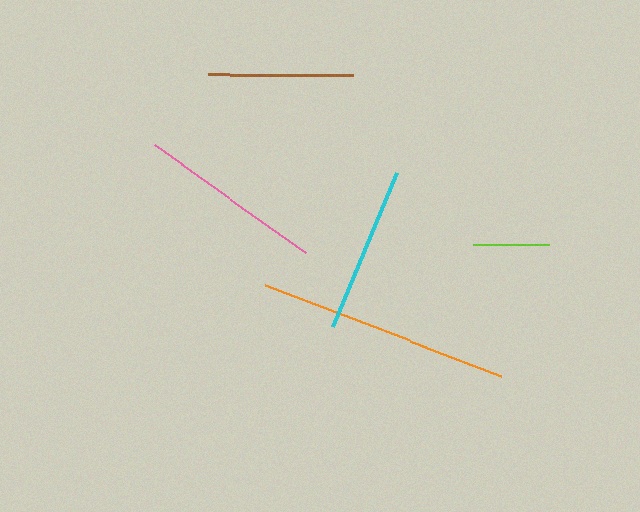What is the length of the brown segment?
The brown segment is approximately 145 pixels long.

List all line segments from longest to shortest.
From longest to shortest: orange, pink, cyan, brown, lime.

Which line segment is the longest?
The orange line is the longest at approximately 253 pixels.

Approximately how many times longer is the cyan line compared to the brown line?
The cyan line is approximately 1.1 times the length of the brown line.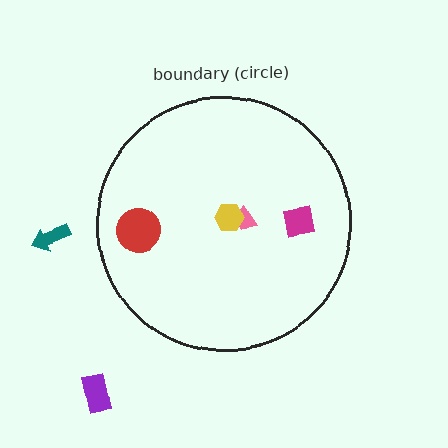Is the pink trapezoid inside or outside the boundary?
Inside.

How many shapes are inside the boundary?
4 inside, 2 outside.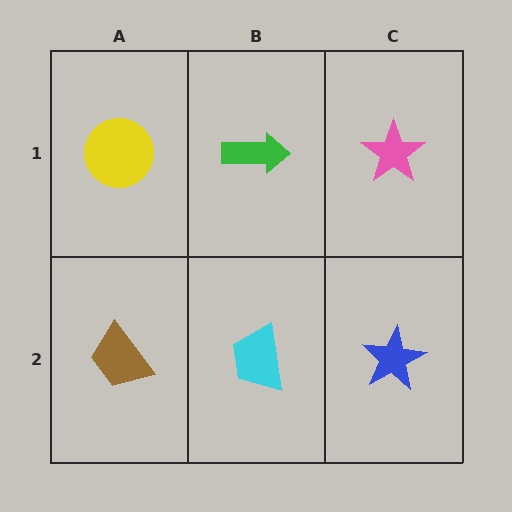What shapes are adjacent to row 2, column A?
A yellow circle (row 1, column A), a cyan trapezoid (row 2, column B).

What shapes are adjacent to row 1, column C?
A blue star (row 2, column C), a green arrow (row 1, column B).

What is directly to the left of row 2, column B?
A brown trapezoid.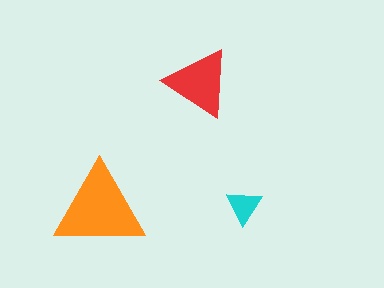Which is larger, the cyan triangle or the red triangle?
The red one.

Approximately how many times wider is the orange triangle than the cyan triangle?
About 2.5 times wider.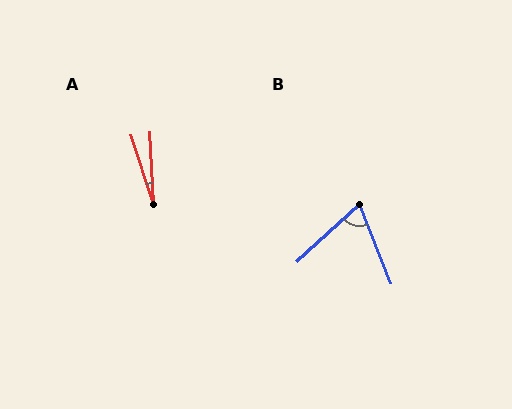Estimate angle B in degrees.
Approximately 70 degrees.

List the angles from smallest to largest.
A (15°), B (70°).